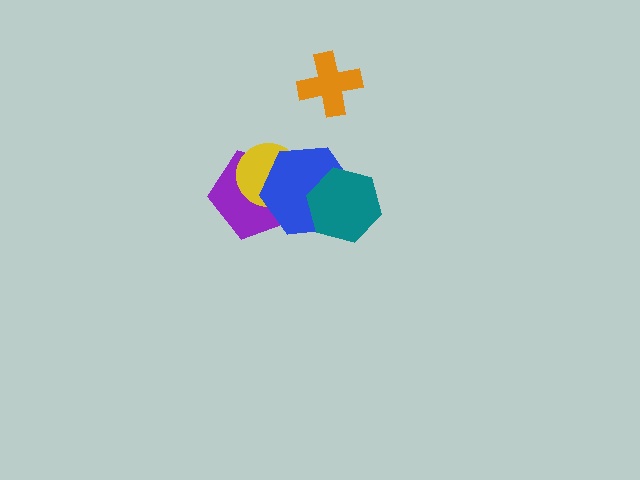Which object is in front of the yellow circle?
The blue hexagon is in front of the yellow circle.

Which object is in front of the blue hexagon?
The teal hexagon is in front of the blue hexagon.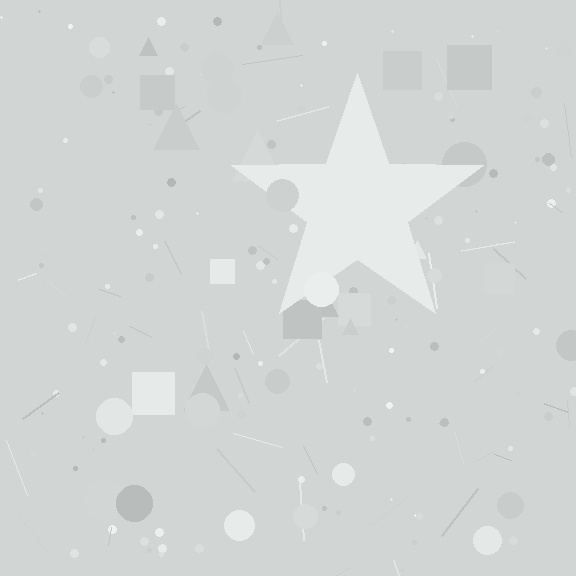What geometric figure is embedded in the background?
A star is embedded in the background.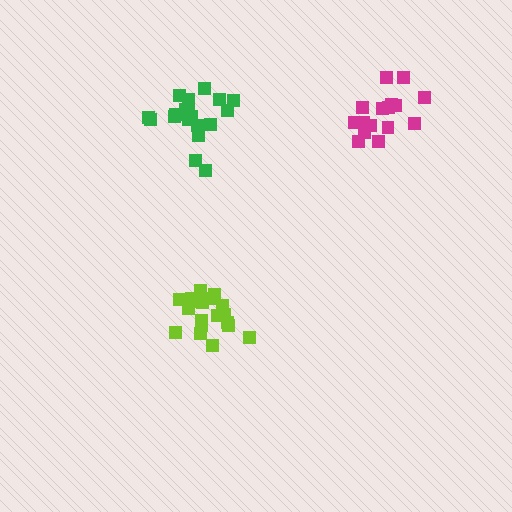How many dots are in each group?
Group 1: 19 dots, Group 2: 19 dots, Group 3: 16 dots (54 total).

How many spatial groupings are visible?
There are 3 spatial groupings.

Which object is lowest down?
The lime cluster is bottommost.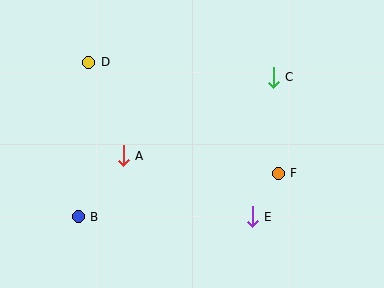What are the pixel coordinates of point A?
Point A is at (123, 156).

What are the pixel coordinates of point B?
Point B is at (78, 217).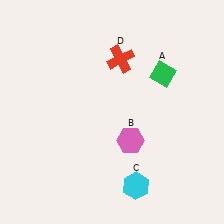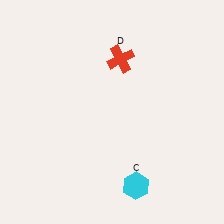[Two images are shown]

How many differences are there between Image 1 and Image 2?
There are 2 differences between the two images.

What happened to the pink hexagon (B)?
The pink hexagon (B) was removed in Image 2. It was in the bottom-right area of Image 1.